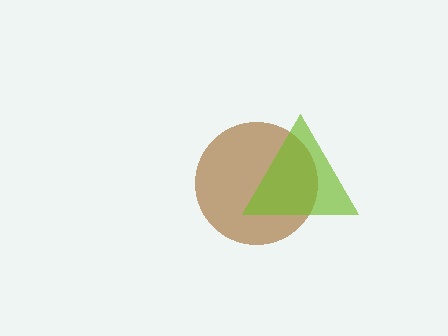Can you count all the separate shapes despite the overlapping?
Yes, there are 2 separate shapes.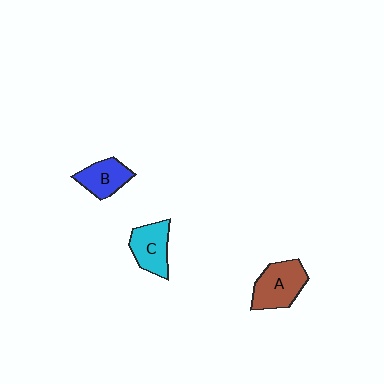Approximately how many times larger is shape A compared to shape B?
Approximately 1.4 times.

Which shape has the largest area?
Shape A (brown).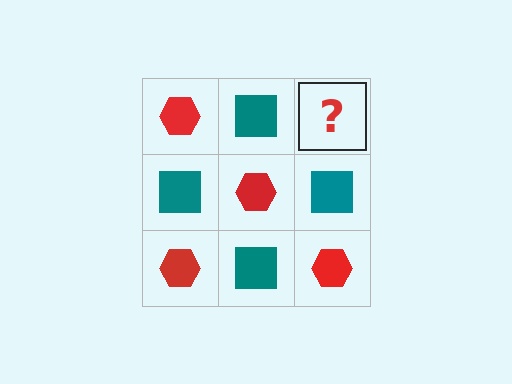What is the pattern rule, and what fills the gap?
The rule is that it alternates red hexagon and teal square in a checkerboard pattern. The gap should be filled with a red hexagon.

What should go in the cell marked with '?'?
The missing cell should contain a red hexagon.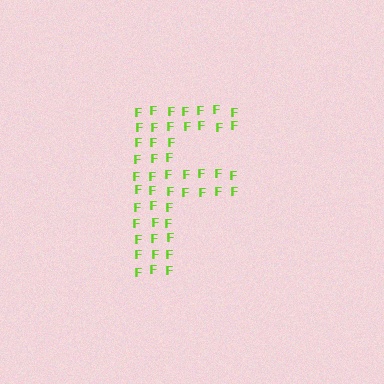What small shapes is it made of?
It is made of small letter F's.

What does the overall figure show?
The overall figure shows the letter F.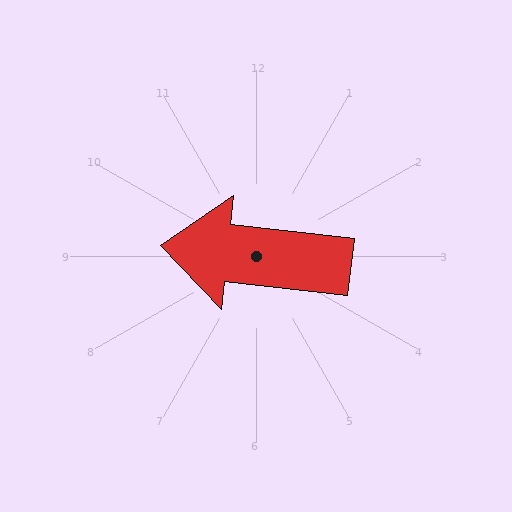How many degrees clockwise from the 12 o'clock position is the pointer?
Approximately 276 degrees.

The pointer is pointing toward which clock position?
Roughly 9 o'clock.